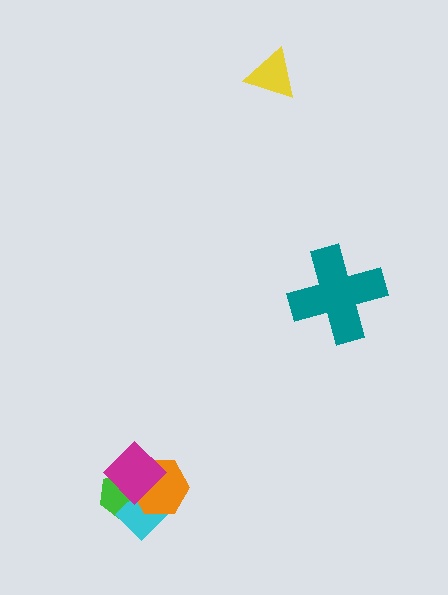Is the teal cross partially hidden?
No, no other shape covers it.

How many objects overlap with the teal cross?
0 objects overlap with the teal cross.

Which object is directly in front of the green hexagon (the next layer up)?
The cyan diamond is directly in front of the green hexagon.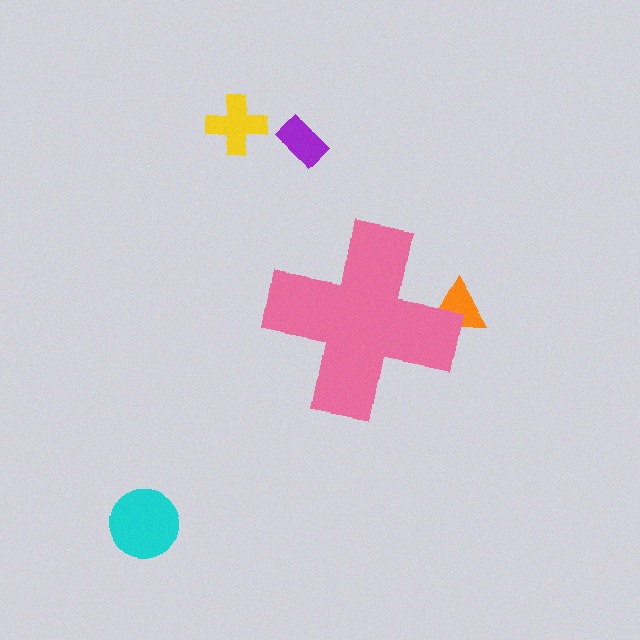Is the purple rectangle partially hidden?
No, the purple rectangle is fully visible.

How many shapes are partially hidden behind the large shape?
1 shape is partially hidden.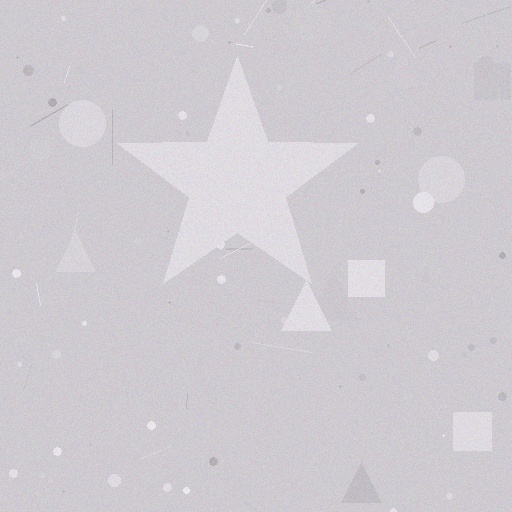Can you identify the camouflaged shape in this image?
The camouflaged shape is a star.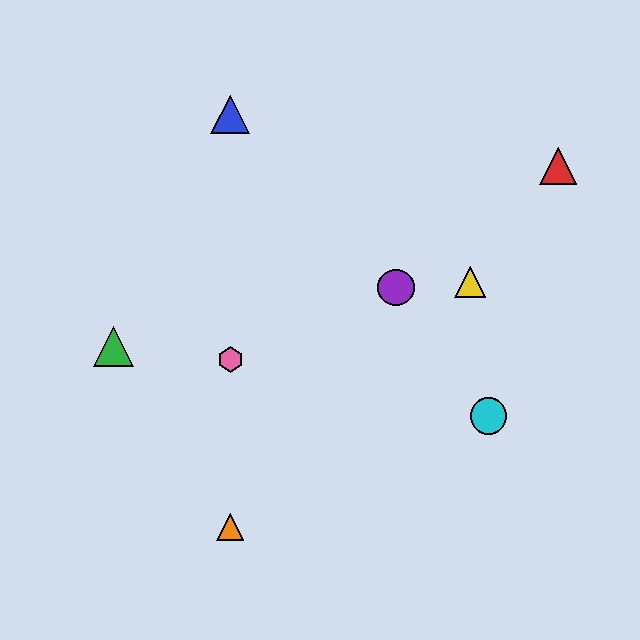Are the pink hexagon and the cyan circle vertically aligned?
No, the pink hexagon is at x≈230 and the cyan circle is at x≈489.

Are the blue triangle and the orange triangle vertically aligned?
Yes, both are at x≈230.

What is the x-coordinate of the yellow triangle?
The yellow triangle is at x≈470.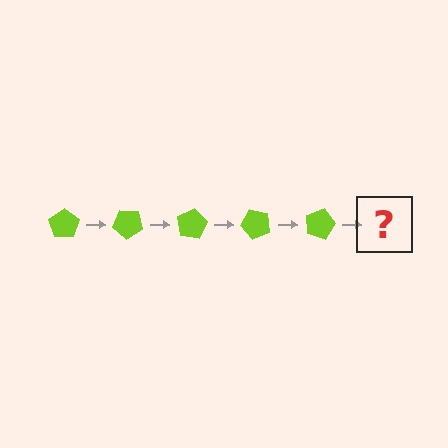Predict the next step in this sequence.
The next step is a lime pentagon rotated 200 degrees.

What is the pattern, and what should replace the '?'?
The pattern is that the pentagon rotates 40 degrees each step. The '?' should be a lime pentagon rotated 200 degrees.